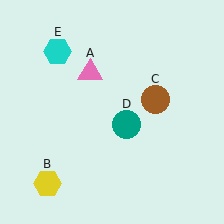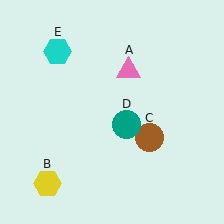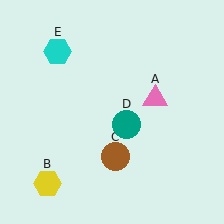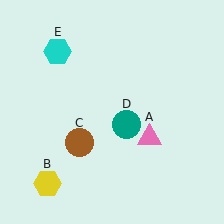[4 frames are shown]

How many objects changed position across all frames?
2 objects changed position: pink triangle (object A), brown circle (object C).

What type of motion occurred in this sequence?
The pink triangle (object A), brown circle (object C) rotated clockwise around the center of the scene.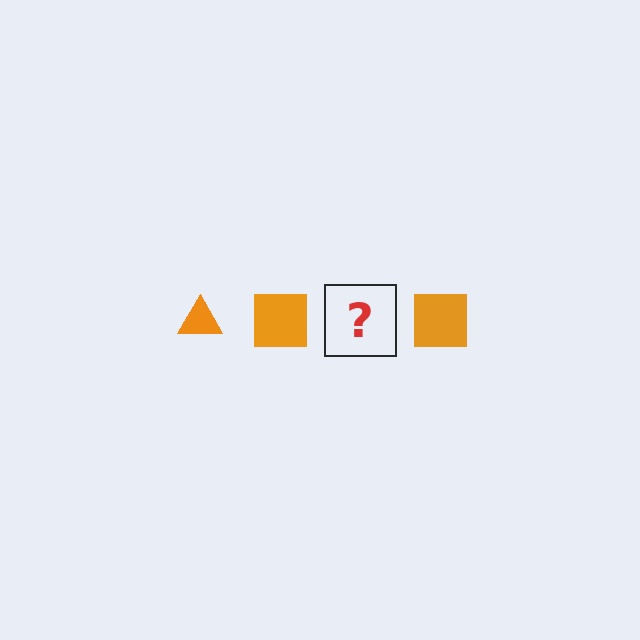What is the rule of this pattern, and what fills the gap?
The rule is that the pattern cycles through triangle, square shapes in orange. The gap should be filled with an orange triangle.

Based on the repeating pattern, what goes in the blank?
The blank should be an orange triangle.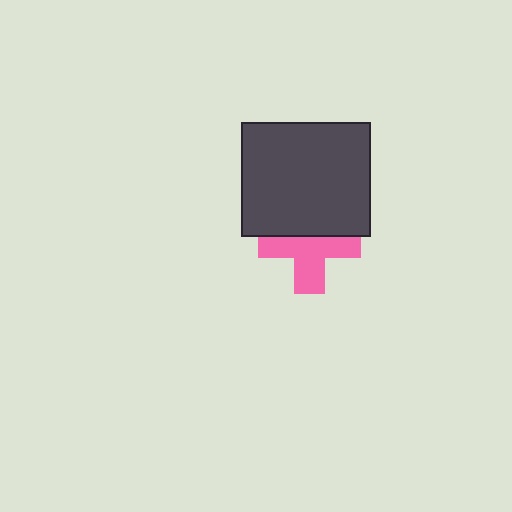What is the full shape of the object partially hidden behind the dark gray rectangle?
The partially hidden object is a pink cross.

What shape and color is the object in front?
The object in front is a dark gray rectangle.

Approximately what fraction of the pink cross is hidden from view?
Roughly 40% of the pink cross is hidden behind the dark gray rectangle.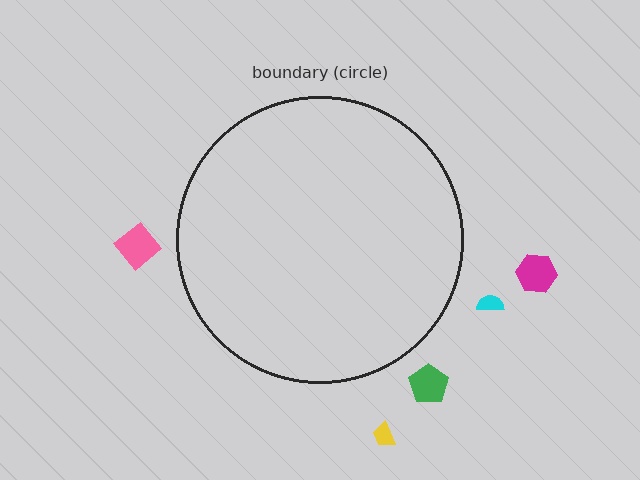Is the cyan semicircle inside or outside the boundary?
Outside.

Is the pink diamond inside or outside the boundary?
Outside.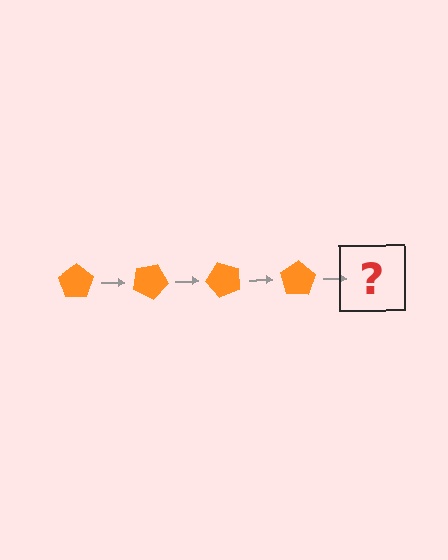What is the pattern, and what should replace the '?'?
The pattern is that the pentagon rotates 25 degrees each step. The '?' should be an orange pentagon rotated 100 degrees.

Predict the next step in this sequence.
The next step is an orange pentagon rotated 100 degrees.